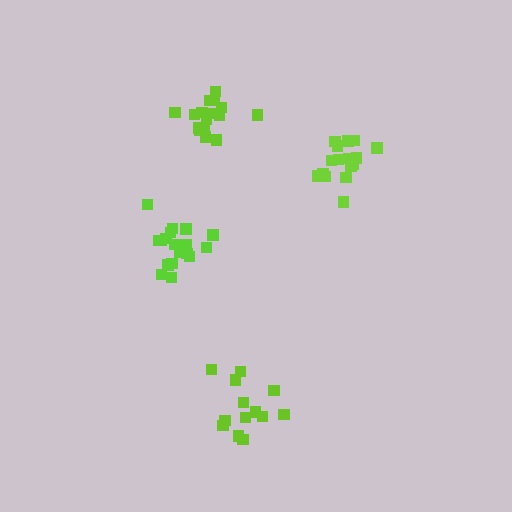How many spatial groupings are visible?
There are 4 spatial groupings.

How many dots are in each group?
Group 1: 19 dots, Group 2: 16 dots, Group 3: 16 dots, Group 4: 13 dots (64 total).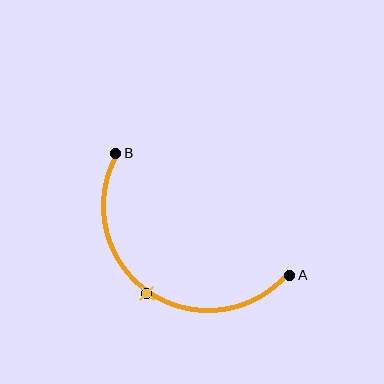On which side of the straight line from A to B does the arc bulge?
The arc bulges below and to the left of the straight line connecting A and B.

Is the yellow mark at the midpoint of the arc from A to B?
Yes. The yellow mark lies on the arc at equal arc-length from both A and B — it is the arc midpoint.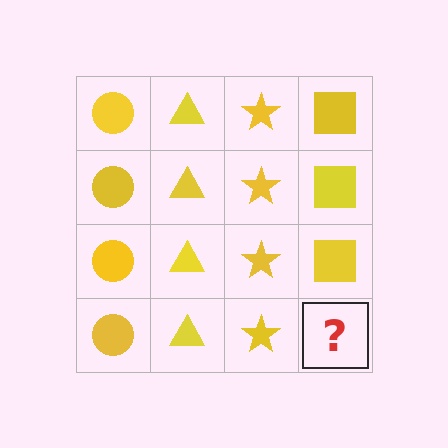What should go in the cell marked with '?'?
The missing cell should contain a yellow square.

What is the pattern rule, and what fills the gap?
The rule is that each column has a consistent shape. The gap should be filled with a yellow square.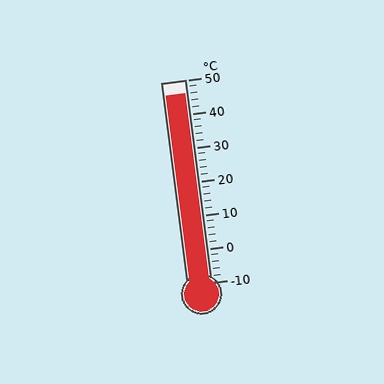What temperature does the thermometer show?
The thermometer shows approximately 46°C.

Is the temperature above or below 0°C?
The temperature is above 0°C.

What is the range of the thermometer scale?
The thermometer scale ranges from -10°C to 50°C.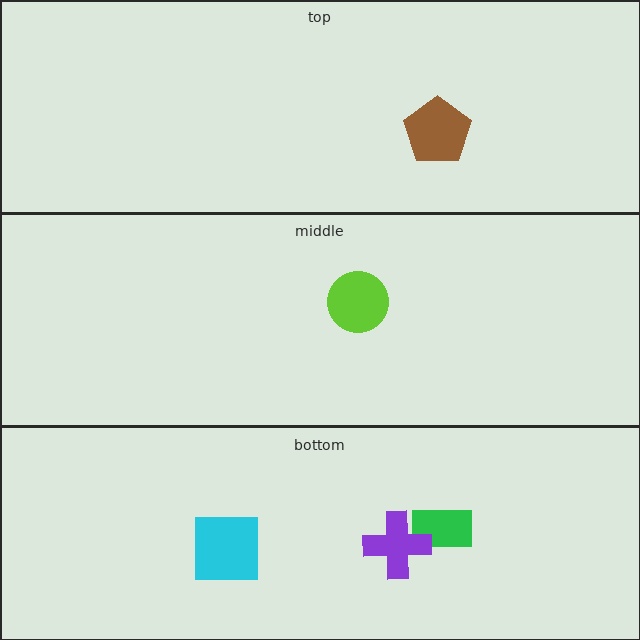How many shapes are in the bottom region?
3.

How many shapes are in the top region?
1.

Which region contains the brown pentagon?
The top region.